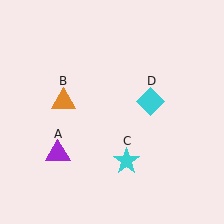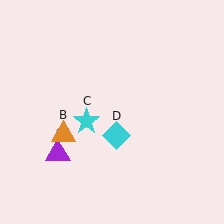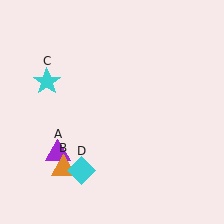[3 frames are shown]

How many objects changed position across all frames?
3 objects changed position: orange triangle (object B), cyan star (object C), cyan diamond (object D).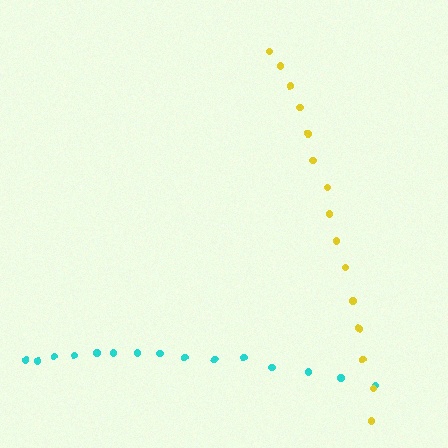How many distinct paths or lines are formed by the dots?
There are 2 distinct paths.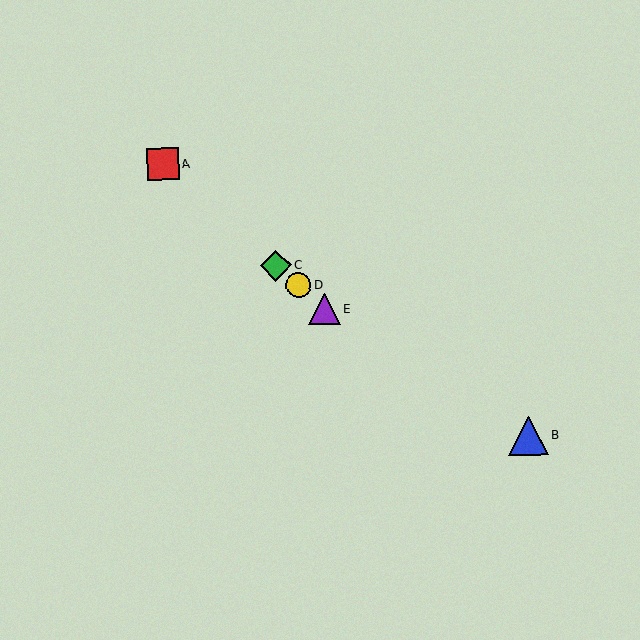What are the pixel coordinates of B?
Object B is at (528, 436).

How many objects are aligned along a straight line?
4 objects (A, C, D, E) are aligned along a straight line.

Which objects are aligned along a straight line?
Objects A, C, D, E are aligned along a straight line.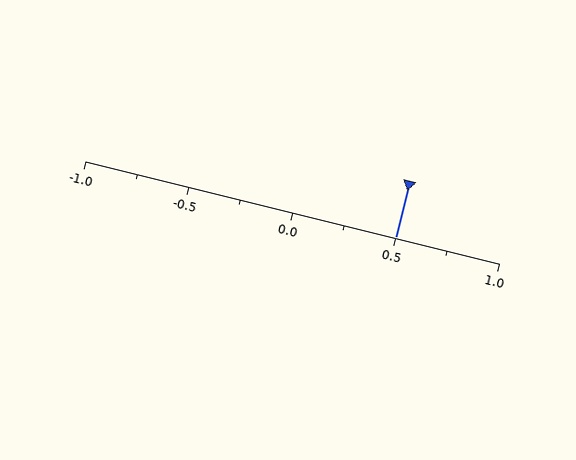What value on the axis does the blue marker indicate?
The marker indicates approximately 0.5.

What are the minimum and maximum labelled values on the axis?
The axis runs from -1.0 to 1.0.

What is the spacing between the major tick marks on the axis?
The major ticks are spaced 0.5 apart.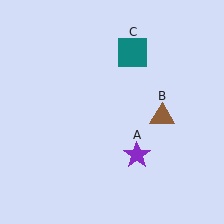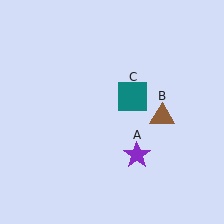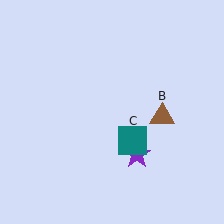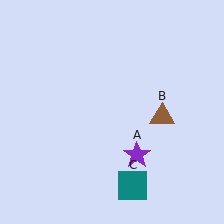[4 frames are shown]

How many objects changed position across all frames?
1 object changed position: teal square (object C).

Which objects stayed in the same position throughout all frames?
Purple star (object A) and brown triangle (object B) remained stationary.